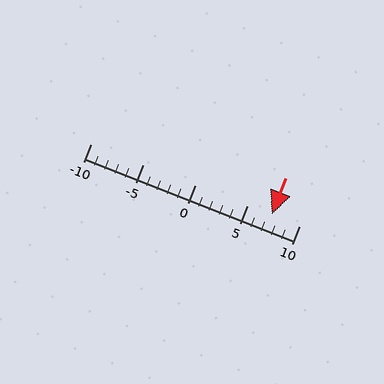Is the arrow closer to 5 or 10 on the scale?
The arrow is closer to 5.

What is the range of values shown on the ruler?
The ruler shows values from -10 to 10.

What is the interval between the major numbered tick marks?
The major tick marks are spaced 5 units apart.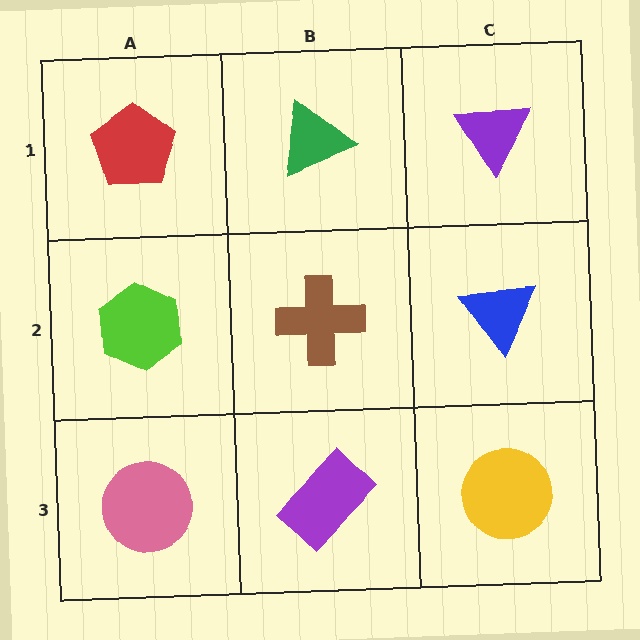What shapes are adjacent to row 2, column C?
A purple triangle (row 1, column C), a yellow circle (row 3, column C), a brown cross (row 2, column B).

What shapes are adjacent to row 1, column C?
A blue triangle (row 2, column C), a green triangle (row 1, column B).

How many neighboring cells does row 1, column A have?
2.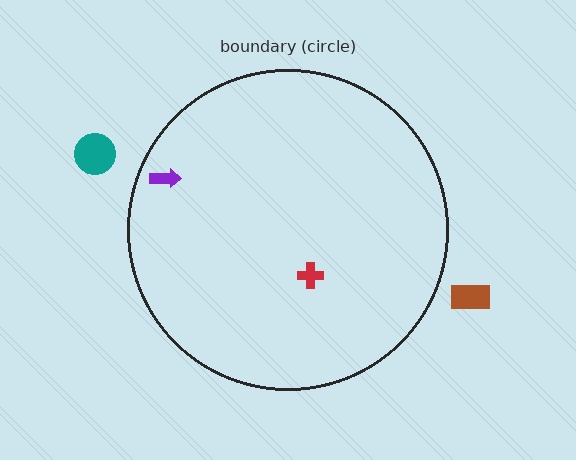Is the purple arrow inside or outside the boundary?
Inside.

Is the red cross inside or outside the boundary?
Inside.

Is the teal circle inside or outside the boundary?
Outside.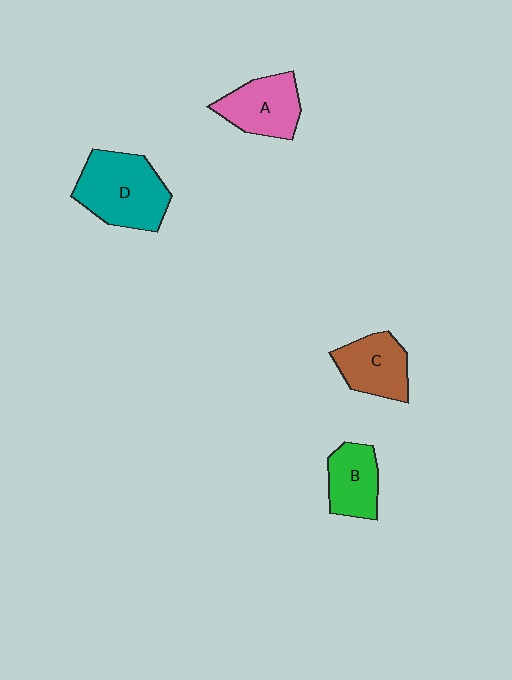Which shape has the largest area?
Shape D (teal).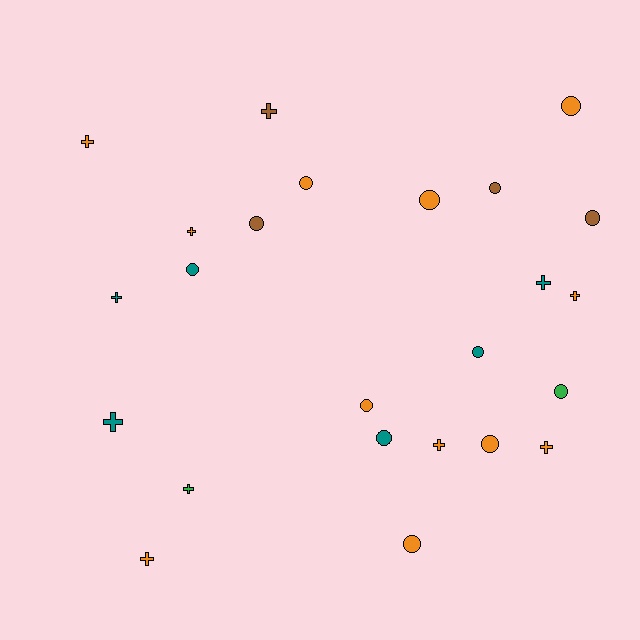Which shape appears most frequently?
Circle, with 13 objects.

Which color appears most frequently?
Orange, with 12 objects.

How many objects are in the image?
There are 24 objects.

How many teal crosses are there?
There are 3 teal crosses.